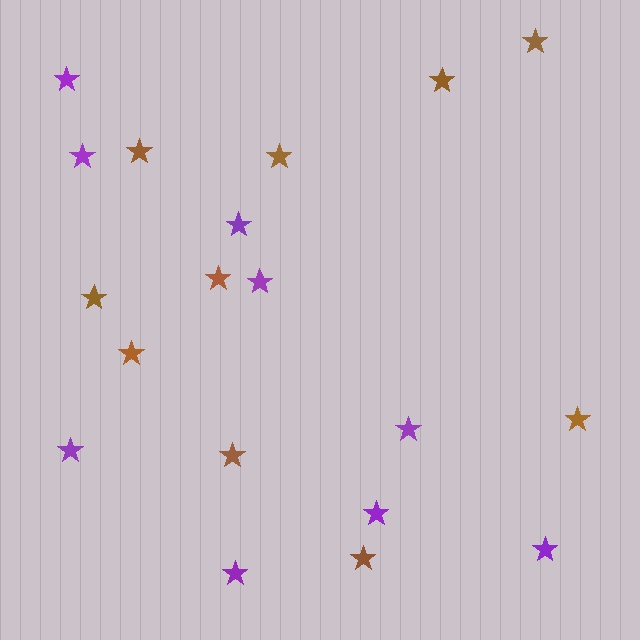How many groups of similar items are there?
There are 2 groups: one group of purple stars (9) and one group of brown stars (10).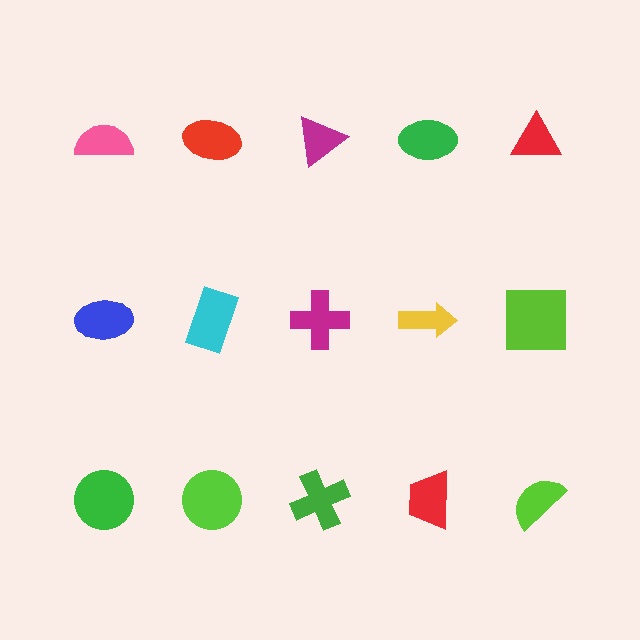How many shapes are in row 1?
5 shapes.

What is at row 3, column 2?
A lime circle.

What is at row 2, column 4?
A yellow arrow.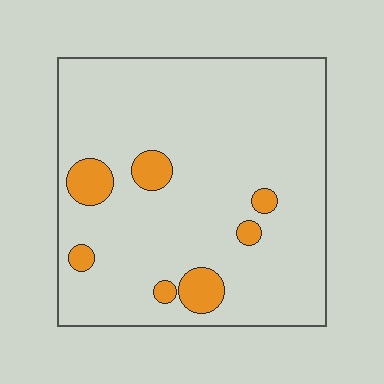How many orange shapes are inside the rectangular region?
7.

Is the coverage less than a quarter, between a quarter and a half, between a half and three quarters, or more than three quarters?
Less than a quarter.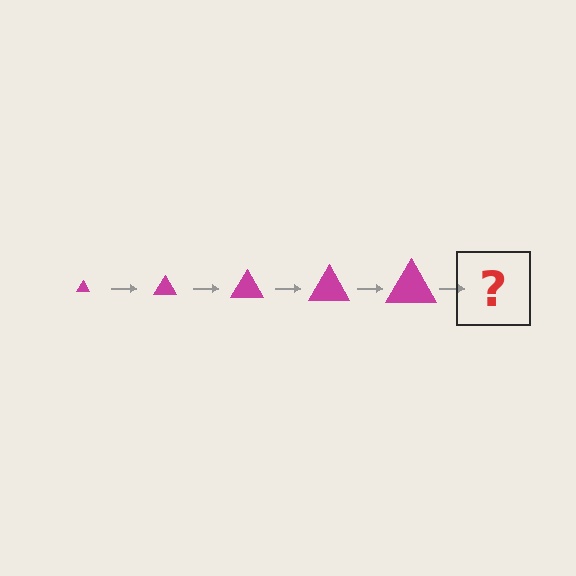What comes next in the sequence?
The next element should be a magenta triangle, larger than the previous one.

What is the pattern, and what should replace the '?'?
The pattern is that the triangle gets progressively larger each step. The '?' should be a magenta triangle, larger than the previous one.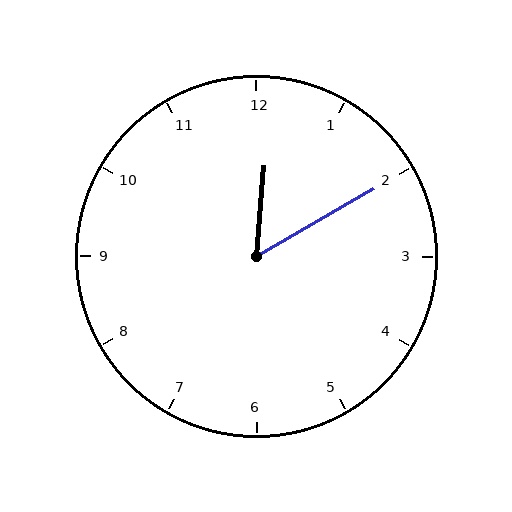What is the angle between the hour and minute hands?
Approximately 55 degrees.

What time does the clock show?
12:10.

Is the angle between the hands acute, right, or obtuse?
It is acute.